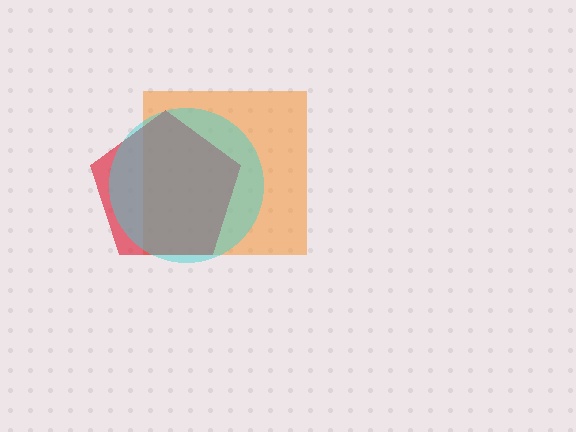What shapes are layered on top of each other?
The layered shapes are: an orange square, a red pentagon, a cyan circle.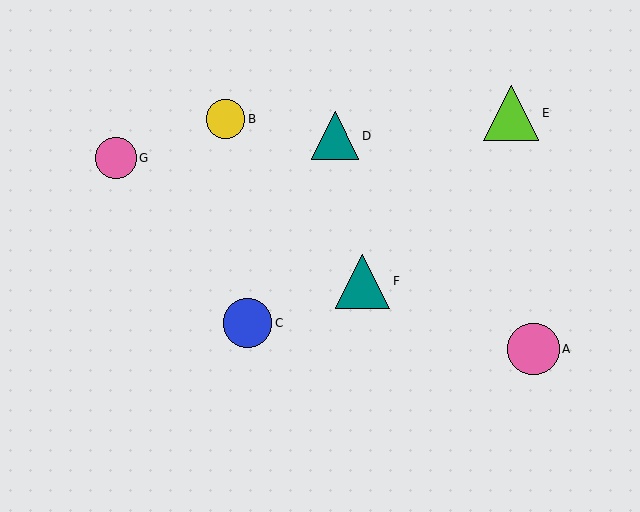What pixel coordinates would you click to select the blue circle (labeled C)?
Click at (247, 323) to select the blue circle C.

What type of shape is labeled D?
Shape D is a teal triangle.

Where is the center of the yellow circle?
The center of the yellow circle is at (226, 119).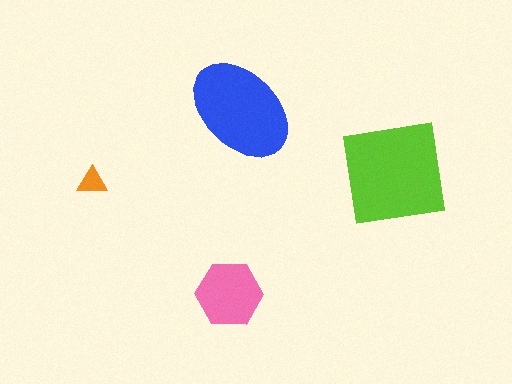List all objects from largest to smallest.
The lime square, the blue ellipse, the pink hexagon, the orange triangle.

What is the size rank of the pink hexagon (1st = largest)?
3rd.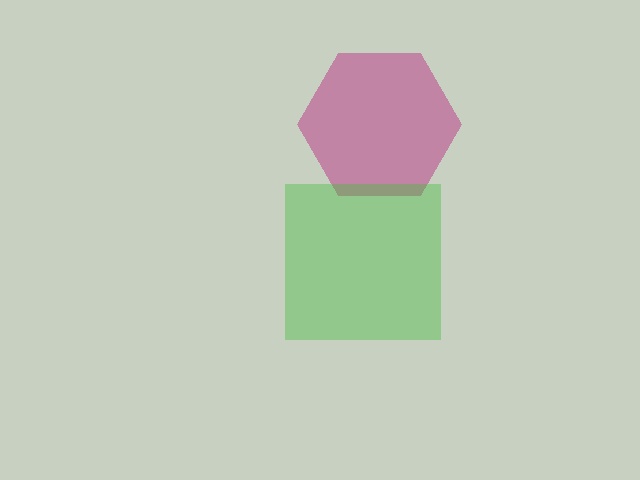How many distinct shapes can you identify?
There are 2 distinct shapes: a magenta hexagon, a green square.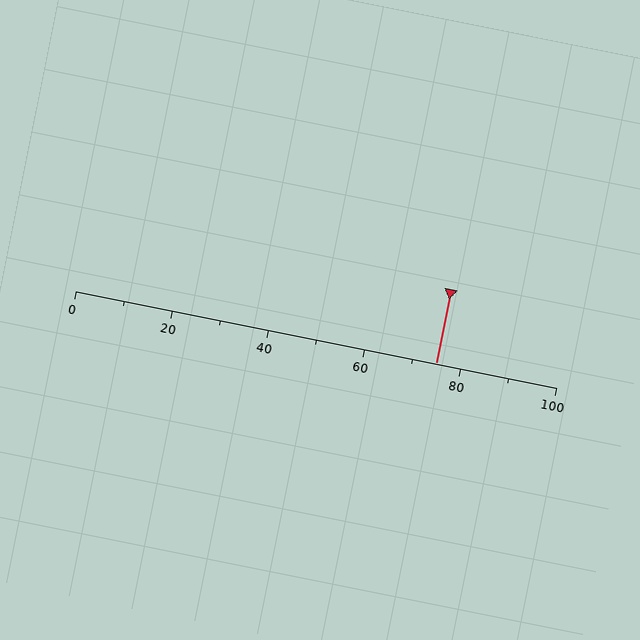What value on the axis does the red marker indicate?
The marker indicates approximately 75.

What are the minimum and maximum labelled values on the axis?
The axis runs from 0 to 100.